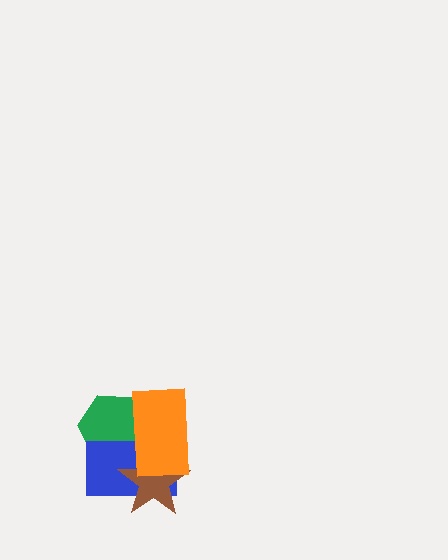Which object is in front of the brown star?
The orange rectangle is in front of the brown star.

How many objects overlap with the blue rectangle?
3 objects overlap with the blue rectangle.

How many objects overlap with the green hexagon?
3 objects overlap with the green hexagon.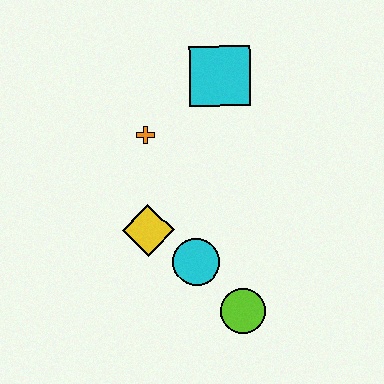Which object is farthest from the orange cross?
The lime circle is farthest from the orange cross.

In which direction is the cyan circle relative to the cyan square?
The cyan circle is below the cyan square.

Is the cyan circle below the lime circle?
No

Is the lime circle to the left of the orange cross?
No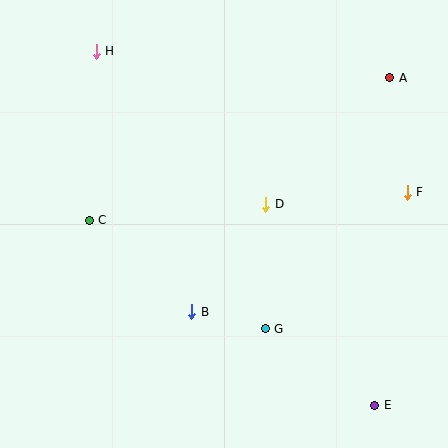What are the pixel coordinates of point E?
Point E is at (375, 405).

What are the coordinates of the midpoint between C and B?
The midpoint between C and B is at (140, 266).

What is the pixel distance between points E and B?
The distance between E and B is 206 pixels.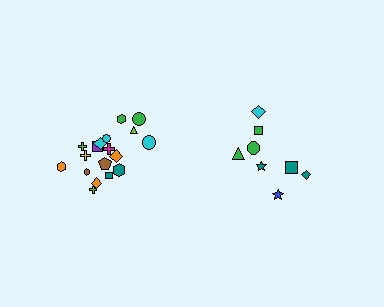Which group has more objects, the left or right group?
The left group.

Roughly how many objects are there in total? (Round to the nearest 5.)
Roughly 25 objects in total.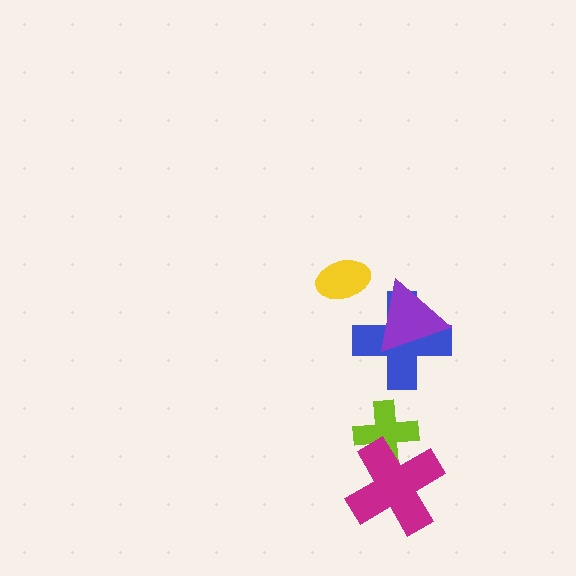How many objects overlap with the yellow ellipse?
0 objects overlap with the yellow ellipse.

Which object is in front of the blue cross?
The purple triangle is in front of the blue cross.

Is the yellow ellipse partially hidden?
No, no other shape covers it.